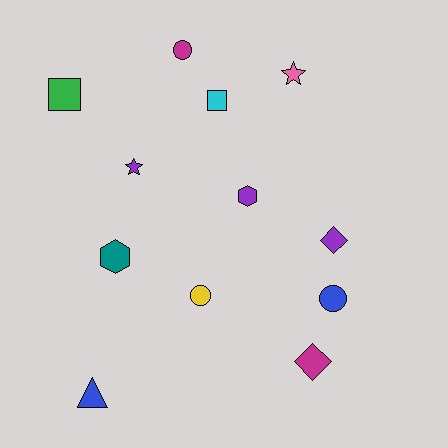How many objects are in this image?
There are 12 objects.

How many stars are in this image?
There are 2 stars.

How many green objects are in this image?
There is 1 green object.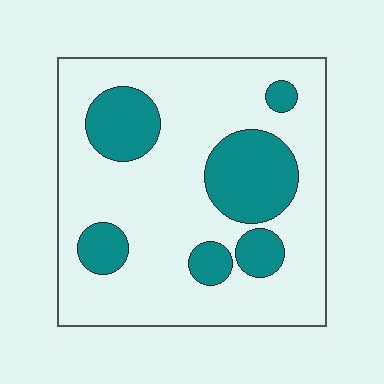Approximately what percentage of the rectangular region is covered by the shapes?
Approximately 25%.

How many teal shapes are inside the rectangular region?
6.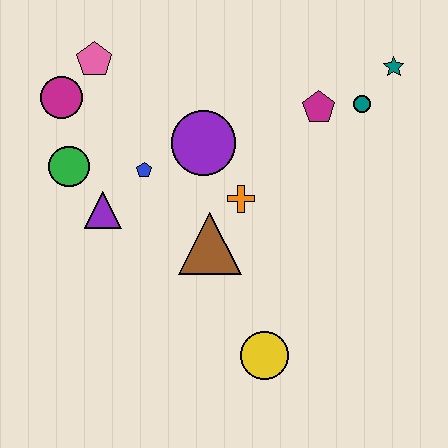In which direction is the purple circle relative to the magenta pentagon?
The purple circle is to the left of the magenta pentagon.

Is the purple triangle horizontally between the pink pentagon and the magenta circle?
No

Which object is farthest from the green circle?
The teal star is farthest from the green circle.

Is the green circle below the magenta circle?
Yes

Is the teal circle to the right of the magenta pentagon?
Yes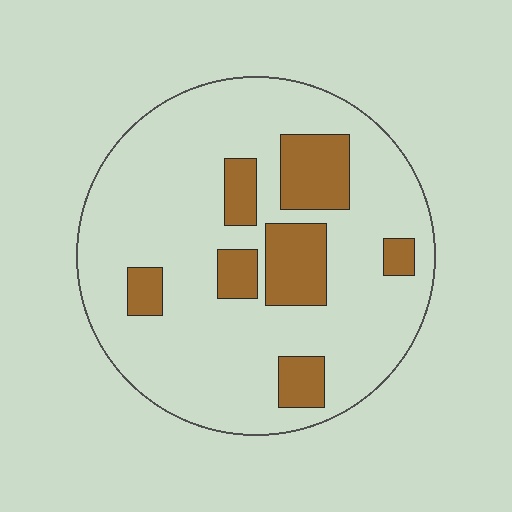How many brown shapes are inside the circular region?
7.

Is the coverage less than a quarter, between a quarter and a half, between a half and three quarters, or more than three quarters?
Less than a quarter.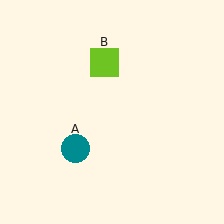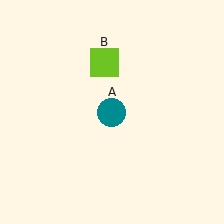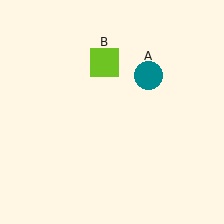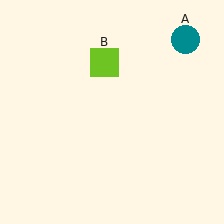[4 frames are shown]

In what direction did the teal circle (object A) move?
The teal circle (object A) moved up and to the right.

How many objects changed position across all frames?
1 object changed position: teal circle (object A).